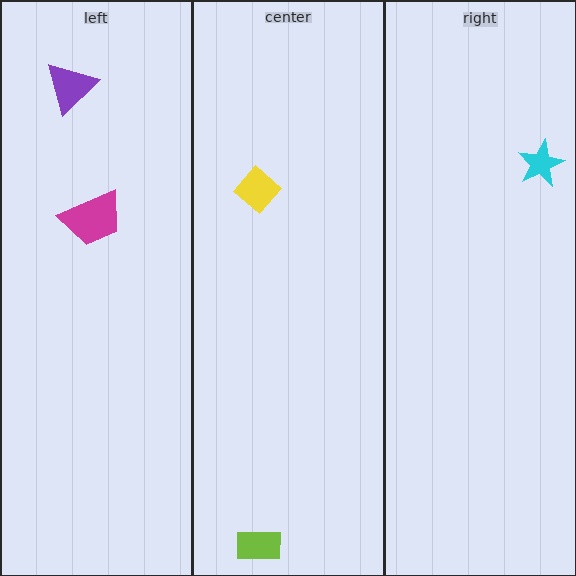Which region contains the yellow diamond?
The center region.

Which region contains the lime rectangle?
The center region.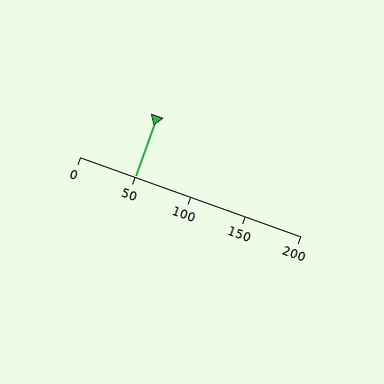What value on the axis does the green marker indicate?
The marker indicates approximately 50.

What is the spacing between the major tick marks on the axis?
The major ticks are spaced 50 apart.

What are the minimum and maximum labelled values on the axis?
The axis runs from 0 to 200.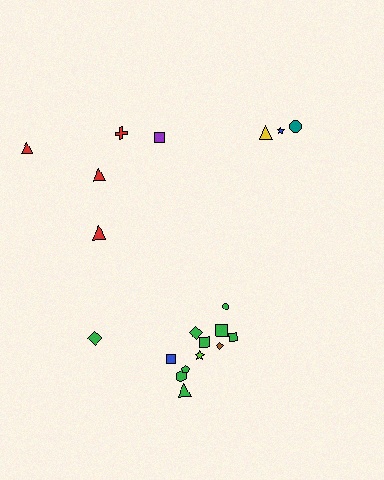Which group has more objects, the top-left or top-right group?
The top-left group.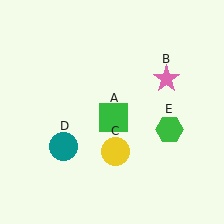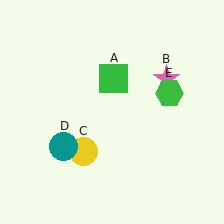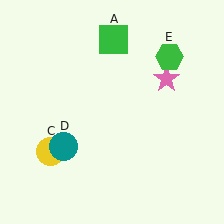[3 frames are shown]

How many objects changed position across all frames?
3 objects changed position: green square (object A), yellow circle (object C), green hexagon (object E).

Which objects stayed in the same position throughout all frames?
Pink star (object B) and teal circle (object D) remained stationary.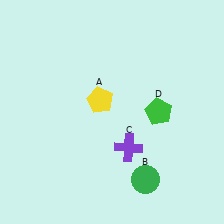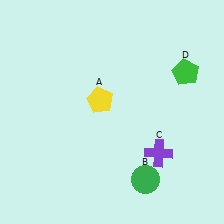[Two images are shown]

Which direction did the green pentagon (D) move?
The green pentagon (D) moved up.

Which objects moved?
The objects that moved are: the purple cross (C), the green pentagon (D).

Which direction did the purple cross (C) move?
The purple cross (C) moved right.